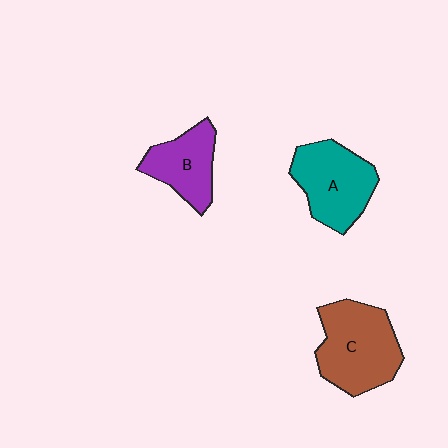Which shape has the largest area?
Shape C (brown).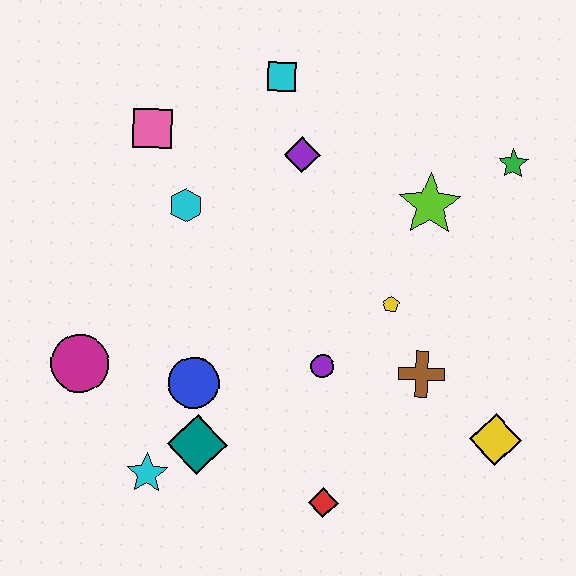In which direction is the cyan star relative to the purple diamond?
The cyan star is below the purple diamond.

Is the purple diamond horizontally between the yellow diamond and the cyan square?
Yes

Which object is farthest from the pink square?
The yellow diamond is farthest from the pink square.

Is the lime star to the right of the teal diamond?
Yes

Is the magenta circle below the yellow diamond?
No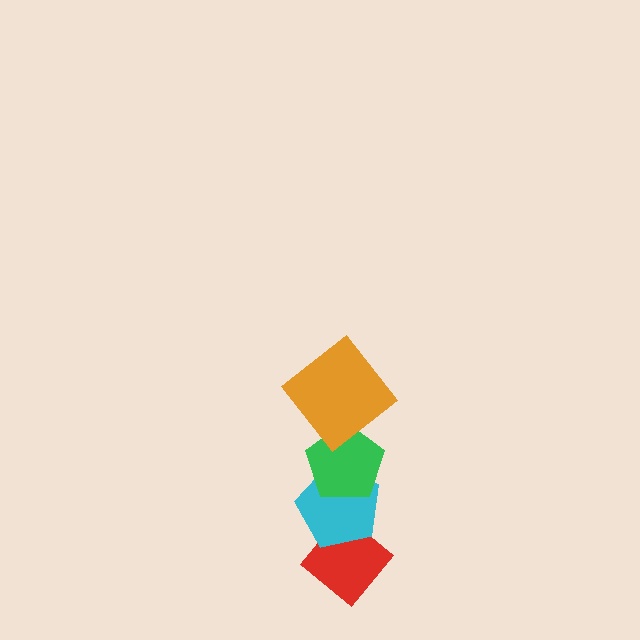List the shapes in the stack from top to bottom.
From top to bottom: the orange diamond, the green pentagon, the cyan pentagon, the red diamond.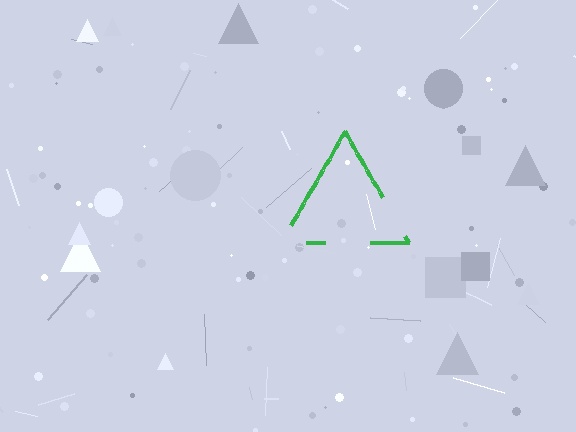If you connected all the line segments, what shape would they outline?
They would outline a triangle.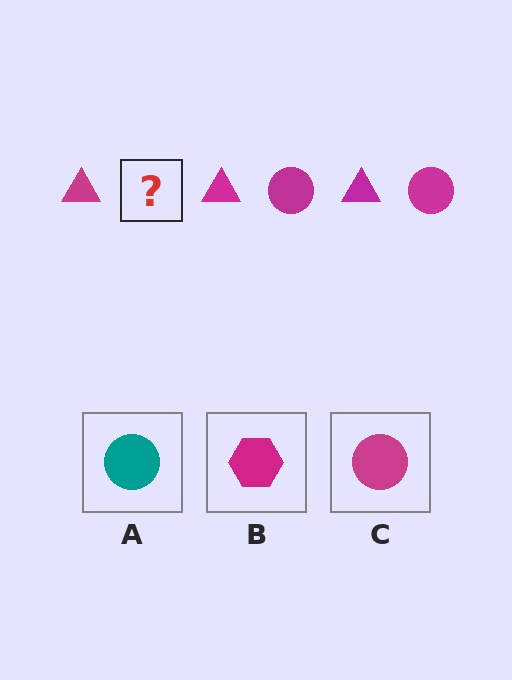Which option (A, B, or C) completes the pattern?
C.